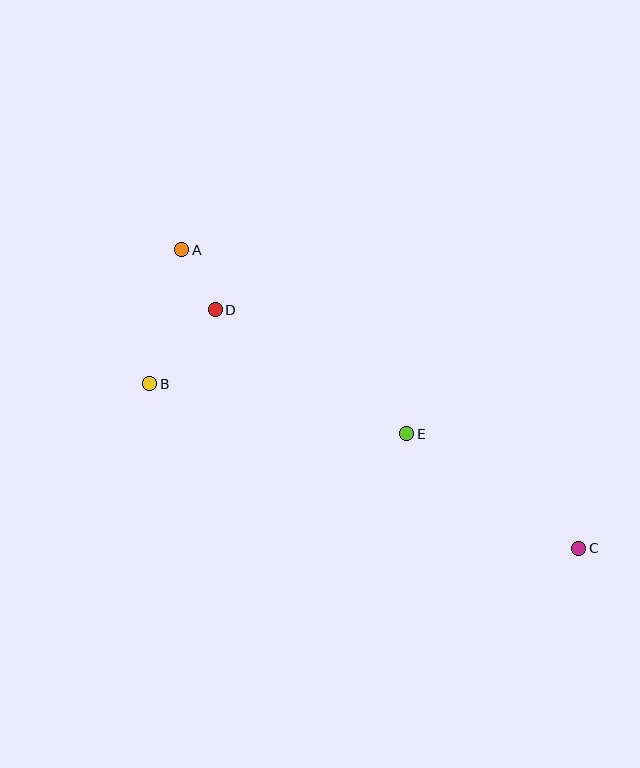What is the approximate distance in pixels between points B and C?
The distance between B and C is approximately 459 pixels.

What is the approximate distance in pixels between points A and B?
The distance between A and B is approximately 138 pixels.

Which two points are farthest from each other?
Points A and C are farthest from each other.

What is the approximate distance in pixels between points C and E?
The distance between C and E is approximately 206 pixels.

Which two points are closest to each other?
Points A and D are closest to each other.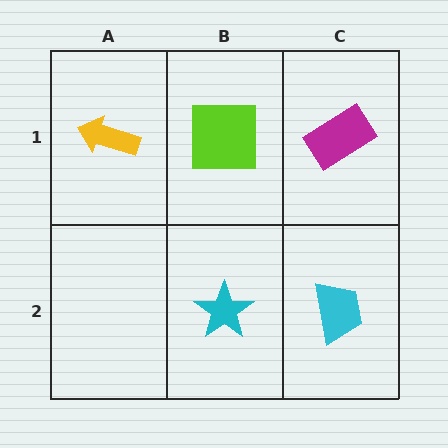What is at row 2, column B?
A cyan star.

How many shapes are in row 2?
2 shapes.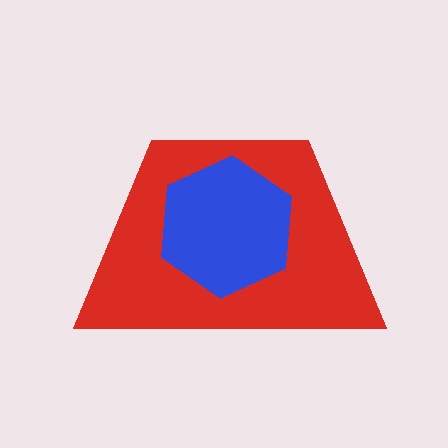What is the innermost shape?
The blue hexagon.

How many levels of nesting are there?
2.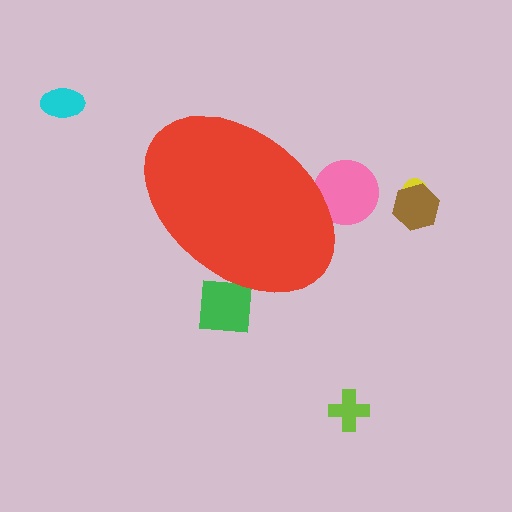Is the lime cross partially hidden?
No, the lime cross is fully visible.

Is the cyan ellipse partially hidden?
No, the cyan ellipse is fully visible.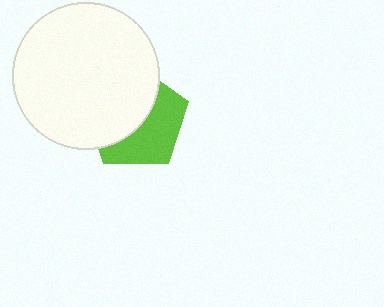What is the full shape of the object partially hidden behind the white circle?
The partially hidden object is a lime pentagon.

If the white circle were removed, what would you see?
You would see the complete lime pentagon.